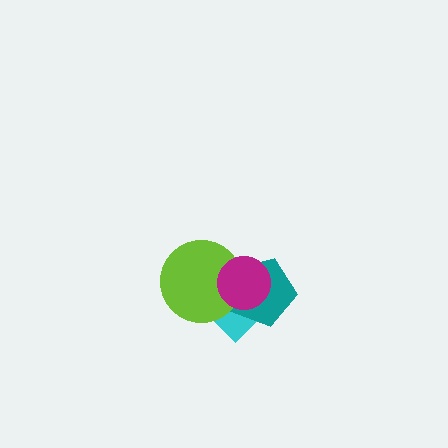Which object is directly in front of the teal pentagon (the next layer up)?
The lime circle is directly in front of the teal pentagon.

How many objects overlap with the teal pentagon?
3 objects overlap with the teal pentagon.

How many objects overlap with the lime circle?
3 objects overlap with the lime circle.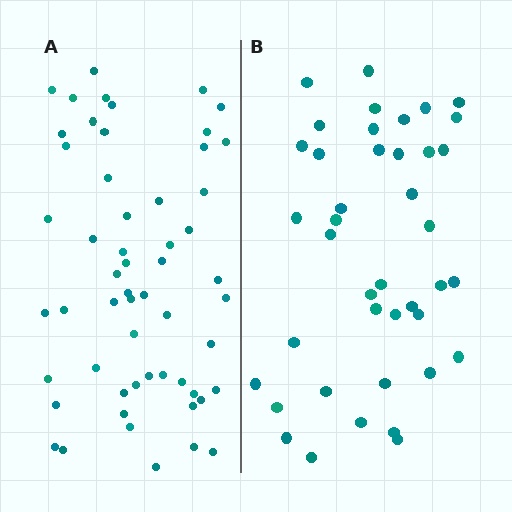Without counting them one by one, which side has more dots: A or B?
Region A (the left region) has more dots.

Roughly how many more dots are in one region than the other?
Region A has approximately 15 more dots than region B.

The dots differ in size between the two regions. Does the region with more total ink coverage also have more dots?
No. Region B has more total ink coverage because its dots are larger, but region A actually contains more individual dots. Total area can be misleading — the number of items is what matters here.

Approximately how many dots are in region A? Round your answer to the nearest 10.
About 60 dots. (The exact count is 56, which rounds to 60.)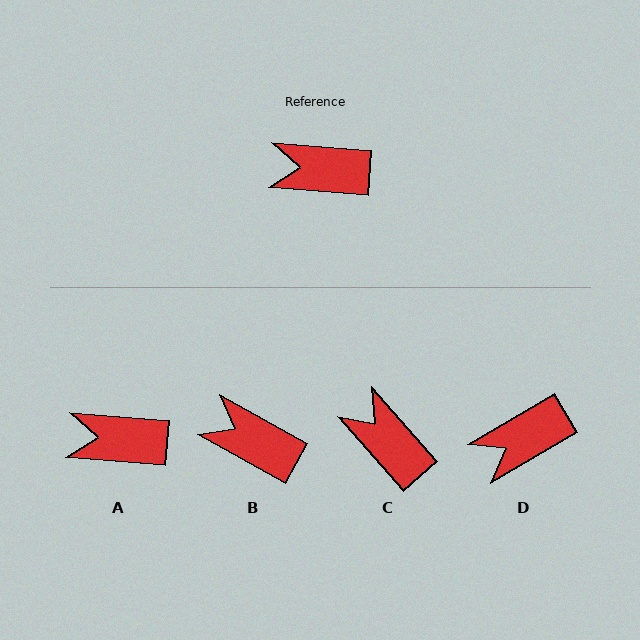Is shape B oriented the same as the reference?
No, it is off by about 25 degrees.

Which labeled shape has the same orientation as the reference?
A.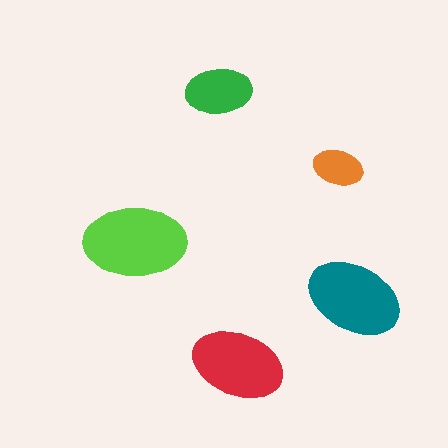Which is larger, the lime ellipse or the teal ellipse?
The lime one.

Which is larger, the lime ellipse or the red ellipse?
The lime one.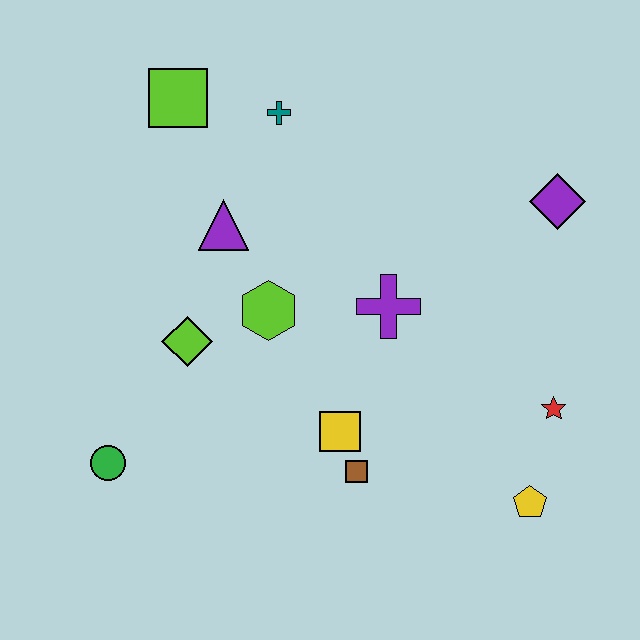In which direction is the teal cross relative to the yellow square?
The teal cross is above the yellow square.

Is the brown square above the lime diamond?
No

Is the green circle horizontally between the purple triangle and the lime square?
No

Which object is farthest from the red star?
The lime square is farthest from the red star.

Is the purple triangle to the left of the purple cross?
Yes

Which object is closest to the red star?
The yellow pentagon is closest to the red star.